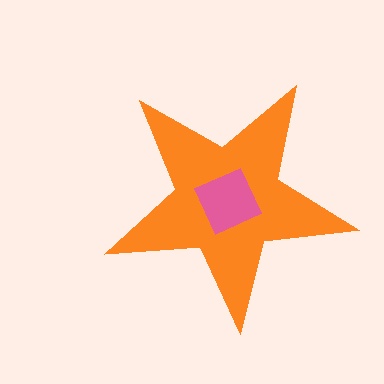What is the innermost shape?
The pink square.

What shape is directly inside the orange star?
The pink square.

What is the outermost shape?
The orange star.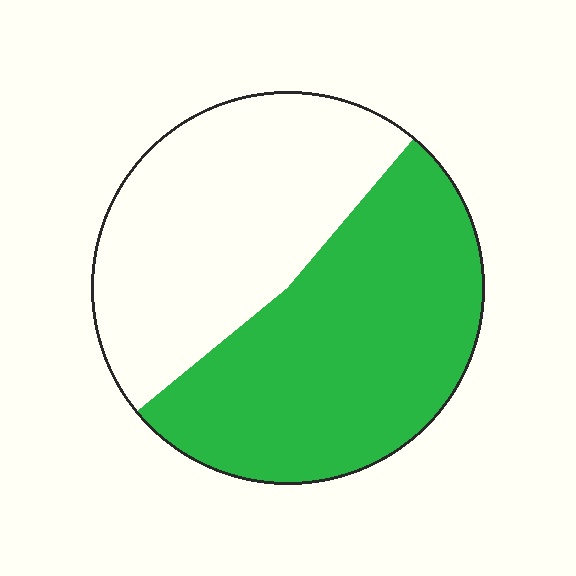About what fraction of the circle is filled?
About one half (1/2).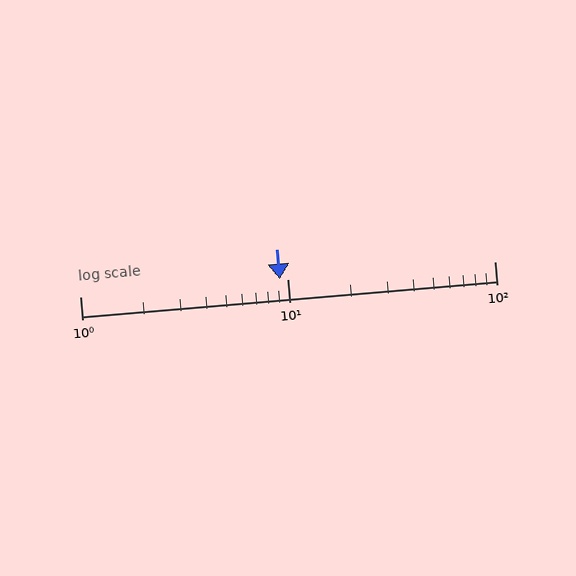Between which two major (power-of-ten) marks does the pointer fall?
The pointer is between 1 and 10.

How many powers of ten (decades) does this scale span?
The scale spans 2 decades, from 1 to 100.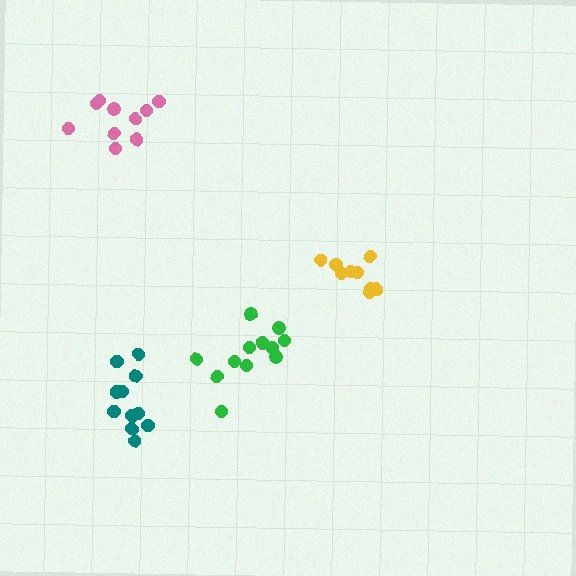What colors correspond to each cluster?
The clusters are colored: yellow, green, pink, teal.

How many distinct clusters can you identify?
There are 4 distinct clusters.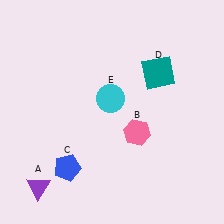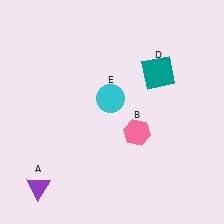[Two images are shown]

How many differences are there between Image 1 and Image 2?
There is 1 difference between the two images.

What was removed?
The blue pentagon (C) was removed in Image 2.